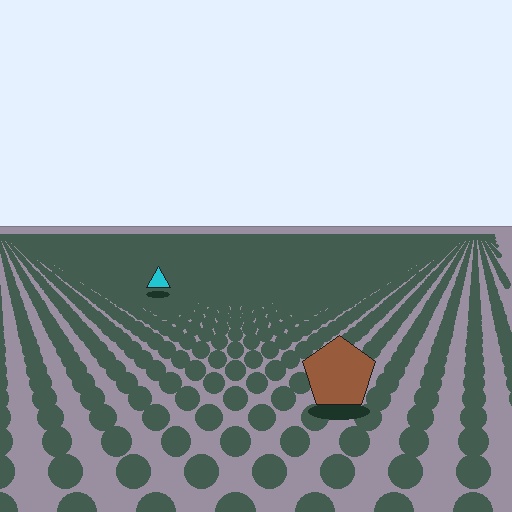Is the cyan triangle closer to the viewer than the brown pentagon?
No. The brown pentagon is closer — you can tell from the texture gradient: the ground texture is coarser near it.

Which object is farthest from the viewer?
The cyan triangle is farthest from the viewer. It appears smaller and the ground texture around it is denser.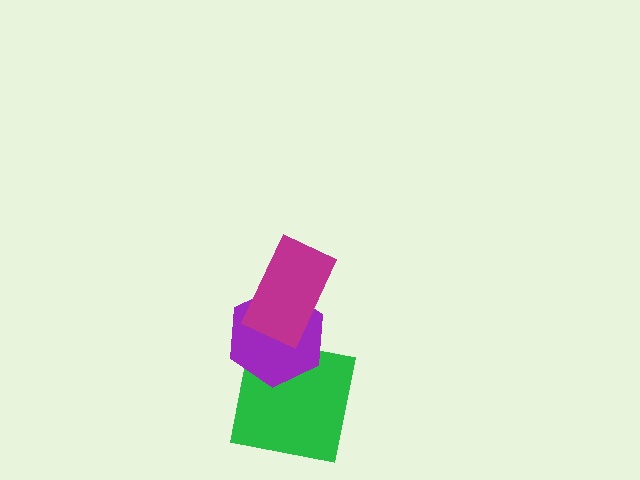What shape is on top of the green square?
The purple hexagon is on top of the green square.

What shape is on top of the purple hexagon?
The magenta rectangle is on top of the purple hexagon.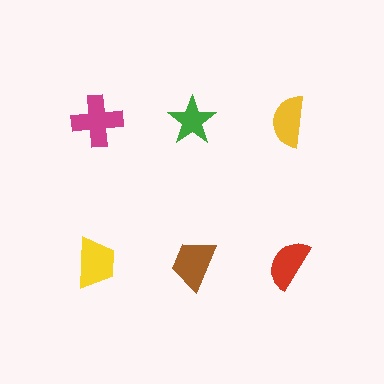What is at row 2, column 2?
A brown trapezoid.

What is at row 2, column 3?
A red semicircle.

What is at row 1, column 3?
A yellow semicircle.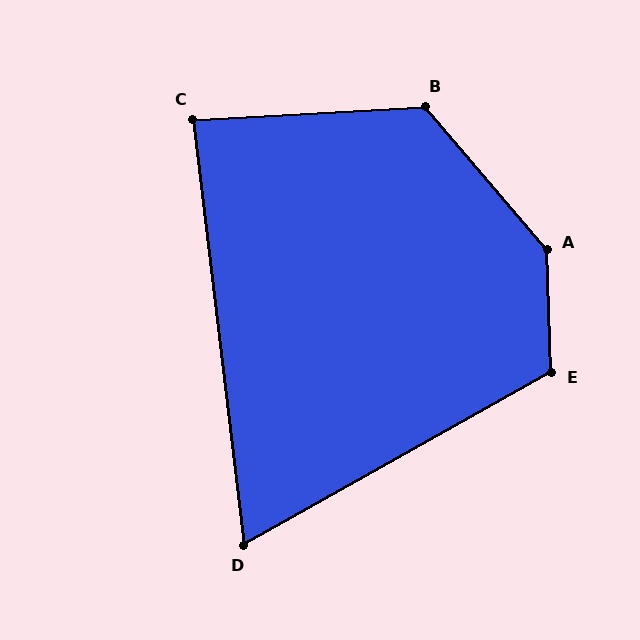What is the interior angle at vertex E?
Approximately 117 degrees (obtuse).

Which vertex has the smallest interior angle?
D, at approximately 68 degrees.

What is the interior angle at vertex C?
Approximately 86 degrees (approximately right).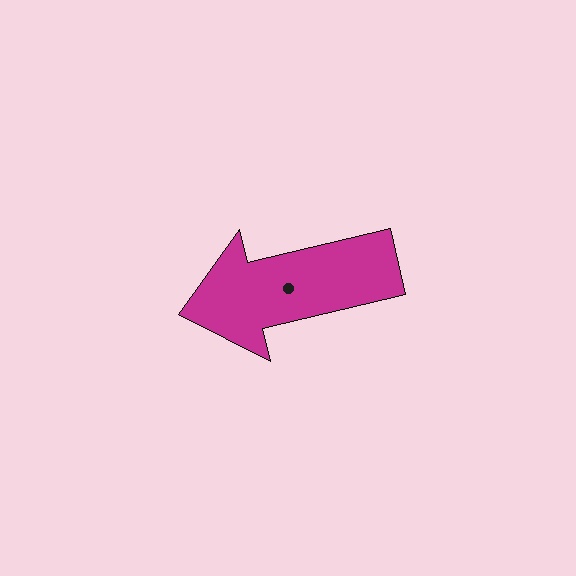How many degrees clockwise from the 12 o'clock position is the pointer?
Approximately 257 degrees.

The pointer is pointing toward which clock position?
Roughly 9 o'clock.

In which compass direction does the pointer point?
West.